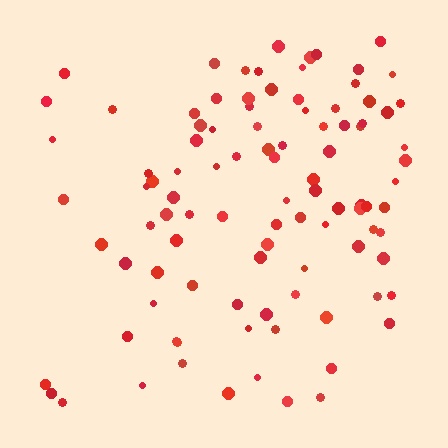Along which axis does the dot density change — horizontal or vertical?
Horizontal.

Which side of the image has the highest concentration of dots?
The right.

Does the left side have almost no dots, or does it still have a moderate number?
Still a moderate number, just noticeably fewer than the right.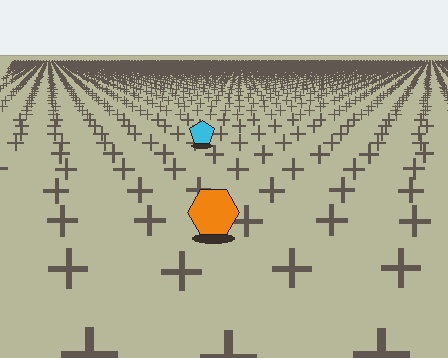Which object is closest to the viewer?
The orange hexagon is closest. The texture marks near it are larger and more spread out.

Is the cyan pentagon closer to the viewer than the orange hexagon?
No. The orange hexagon is closer — you can tell from the texture gradient: the ground texture is coarser near it.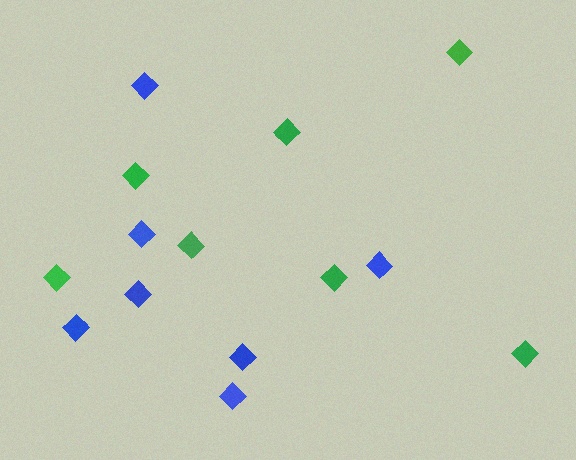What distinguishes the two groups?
There are 2 groups: one group of green diamonds (7) and one group of blue diamonds (7).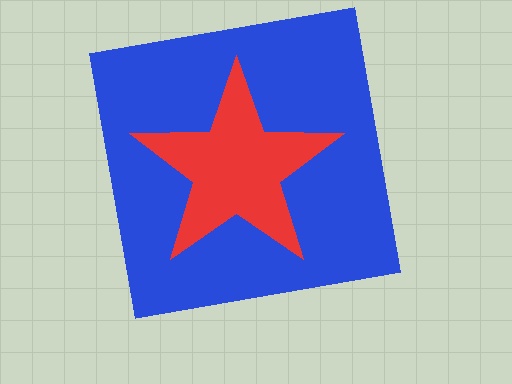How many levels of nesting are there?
2.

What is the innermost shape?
The red star.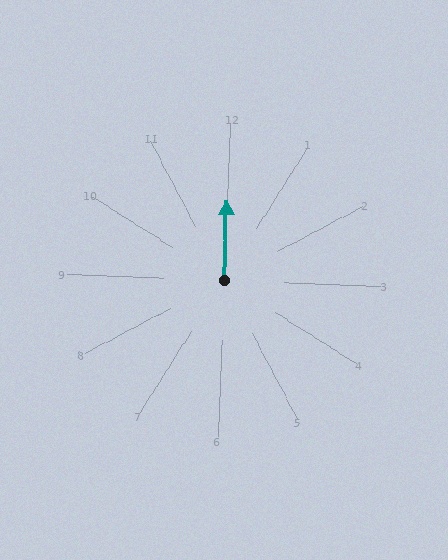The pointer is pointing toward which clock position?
Roughly 12 o'clock.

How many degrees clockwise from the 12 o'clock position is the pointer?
Approximately 359 degrees.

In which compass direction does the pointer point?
North.